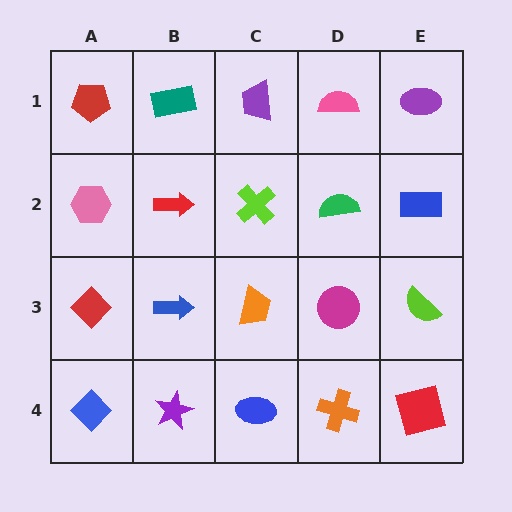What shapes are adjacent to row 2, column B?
A teal rectangle (row 1, column B), a blue arrow (row 3, column B), a pink hexagon (row 2, column A), a lime cross (row 2, column C).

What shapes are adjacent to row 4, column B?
A blue arrow (row 3, column B), a blue diamond (row 4, column A), a blue ellipse (row 4, column C).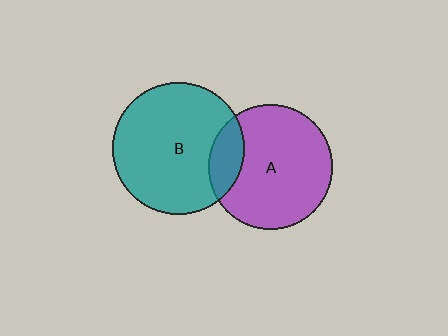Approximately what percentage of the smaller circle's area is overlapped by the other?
Approximately 15%.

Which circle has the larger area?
Circle B (teal).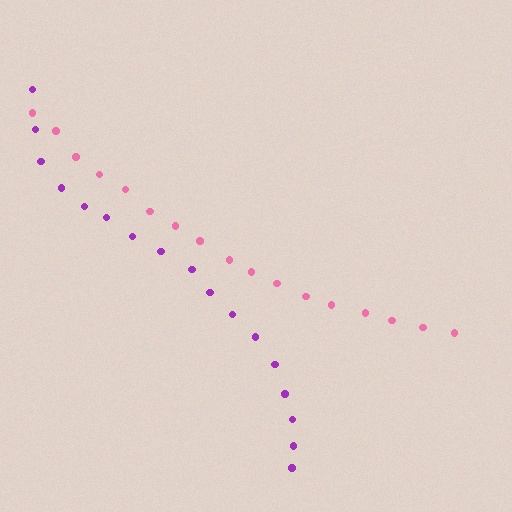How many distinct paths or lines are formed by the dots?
There are 2 distinct paths.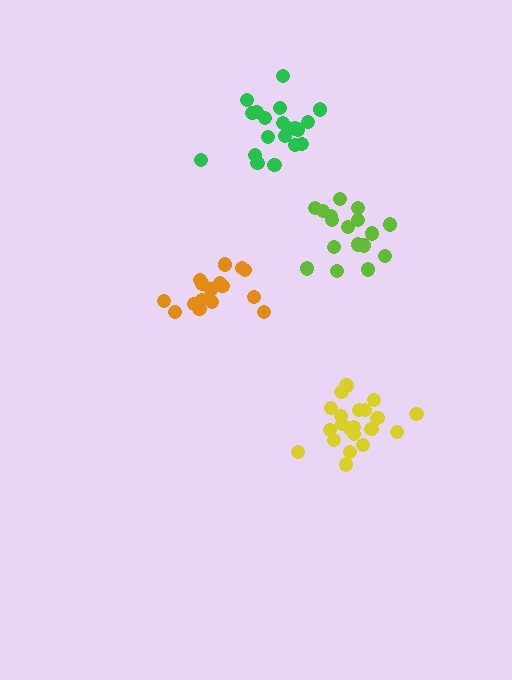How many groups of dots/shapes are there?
There are 4 groups.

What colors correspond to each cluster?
The clusters are colored: yellow, orange, lime, green.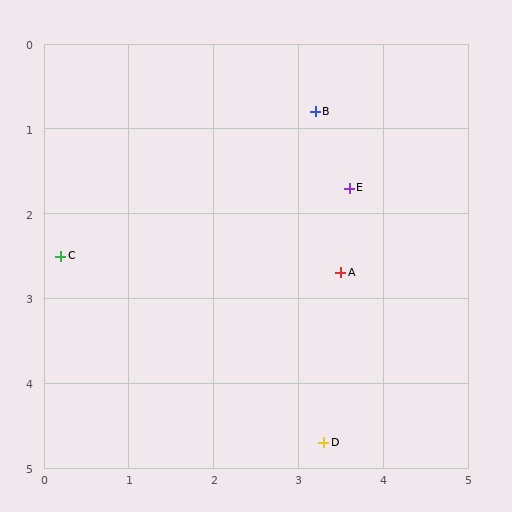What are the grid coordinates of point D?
Point D is at approximately (3.3, 4.7).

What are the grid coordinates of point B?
Point B is at approximately (3.2, 0.8).